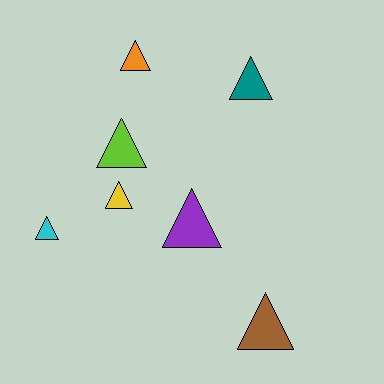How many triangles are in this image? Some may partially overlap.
There are 7 triangles.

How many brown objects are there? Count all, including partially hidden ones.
There is 1 brown object.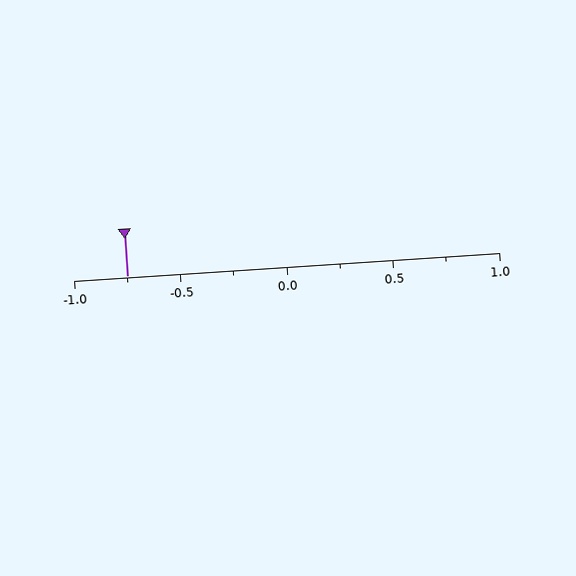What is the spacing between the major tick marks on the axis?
The major ticks are spaced 0.5 apart.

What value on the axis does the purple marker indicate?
The marker indicates approximately -0.75.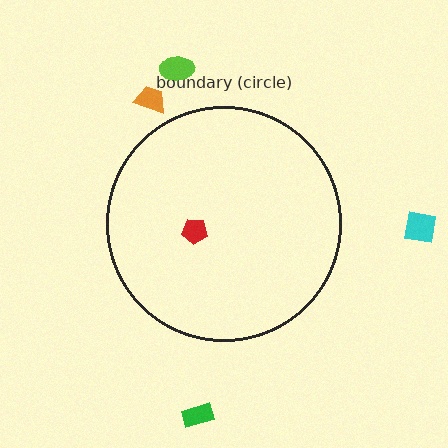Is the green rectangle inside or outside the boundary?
Outside.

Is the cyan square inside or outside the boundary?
Outside.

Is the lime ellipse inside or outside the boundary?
Outside.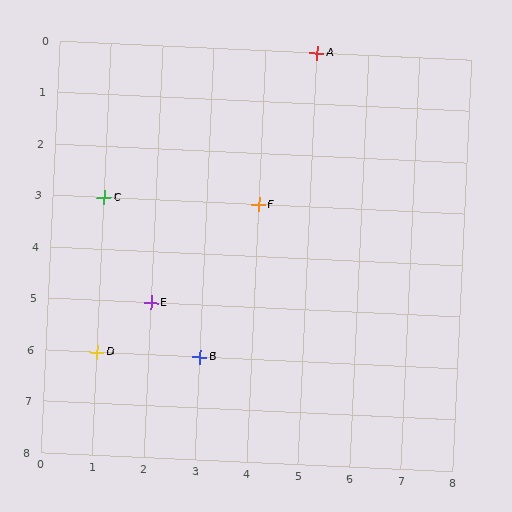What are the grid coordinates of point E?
Point E is at grid coordinates (2, 5).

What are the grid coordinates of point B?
Point B is at grid coordinates (3, 6).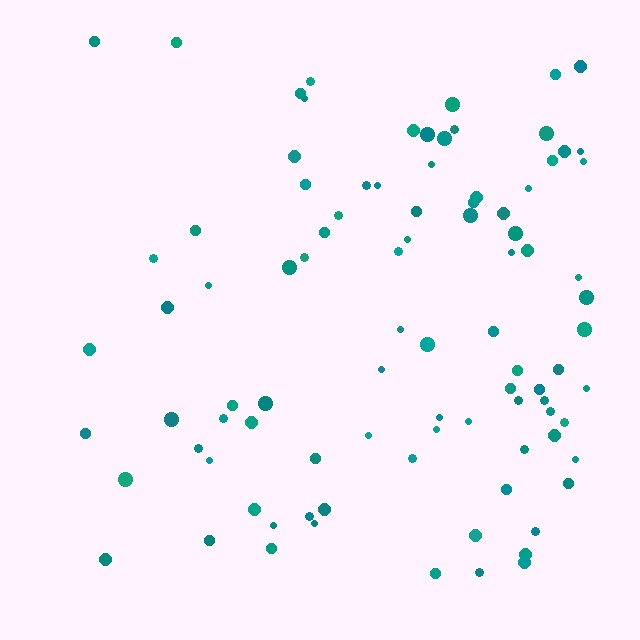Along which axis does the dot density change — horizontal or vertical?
Horizontal.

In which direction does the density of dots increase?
From left to right, with the right side densest.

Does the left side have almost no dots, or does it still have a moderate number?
Still a moderate number, just noticeably fewer than the right.